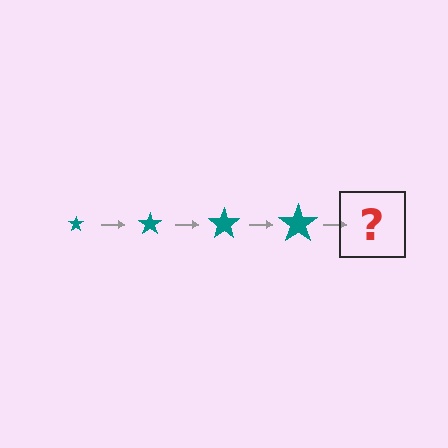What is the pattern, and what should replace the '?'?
The pattern is that the star gets progressively larger each step. The '?' should be a teal star, larger than the previous one.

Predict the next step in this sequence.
The next step is a teal star, larger than the previous one.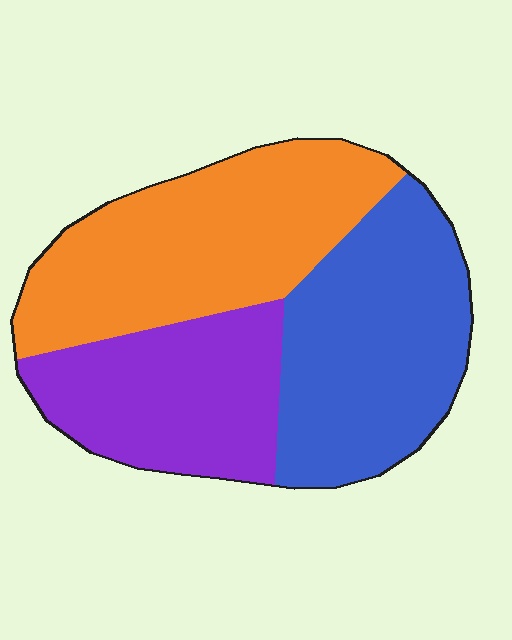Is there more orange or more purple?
Orange.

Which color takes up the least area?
Purple, at roughly 25%.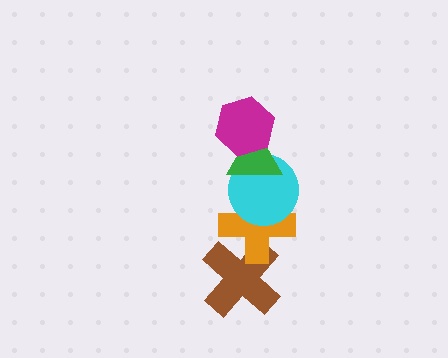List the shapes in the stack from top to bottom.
From top to bottom: the magenta hexagon, the green triangle, the cyan circle, the orange cross, the brown cross.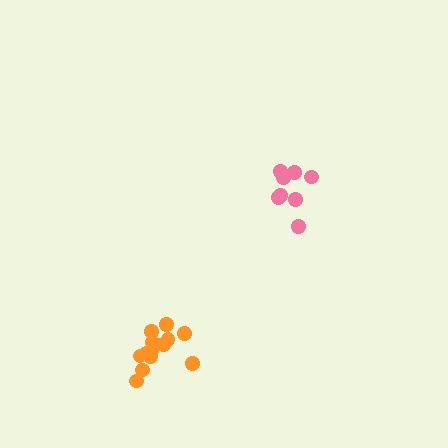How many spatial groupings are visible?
There are 2 spatial groupings.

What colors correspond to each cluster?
The clusters are colored: pink, orange.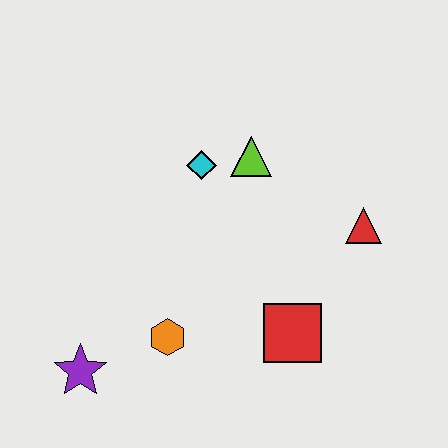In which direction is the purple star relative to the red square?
The purple star is to the left of the red square.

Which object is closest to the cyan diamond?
The lime triangle is closest to the cyan diamond.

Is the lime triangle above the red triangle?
Yes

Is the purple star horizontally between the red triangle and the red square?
No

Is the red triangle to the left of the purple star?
No